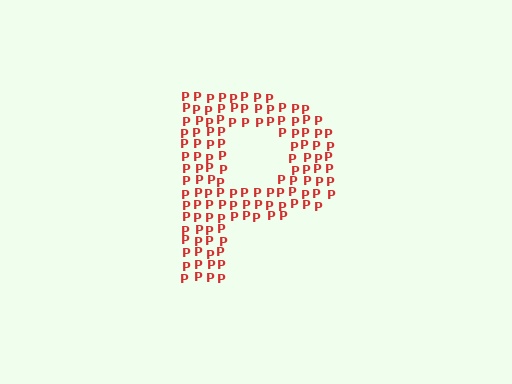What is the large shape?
The large shape is the letter P.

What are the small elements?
The small elements are letter P's.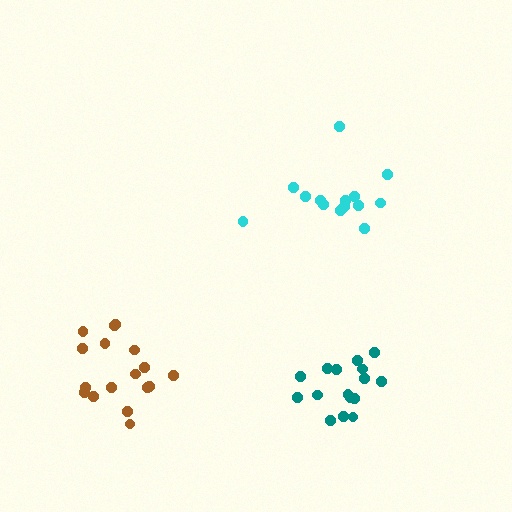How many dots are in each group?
Group 1: 17 dots, Group 2: 16 dots, Group 3: 14 dots (47 total).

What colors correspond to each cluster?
The clusters are colored: brown, teal, cyan.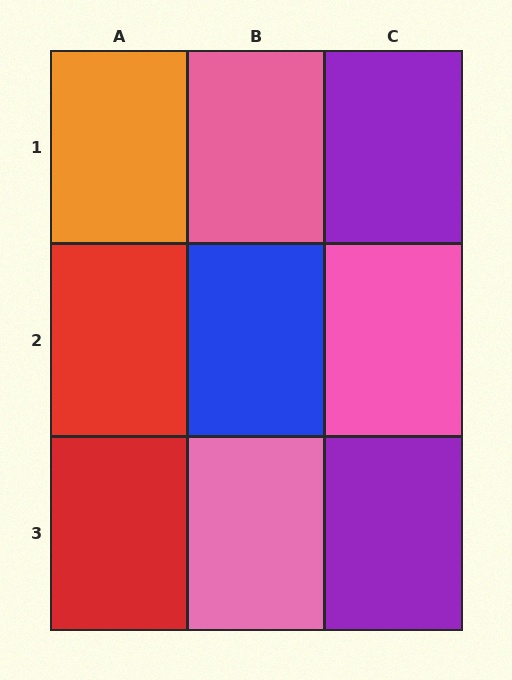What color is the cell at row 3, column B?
Pink.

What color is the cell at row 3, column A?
Red.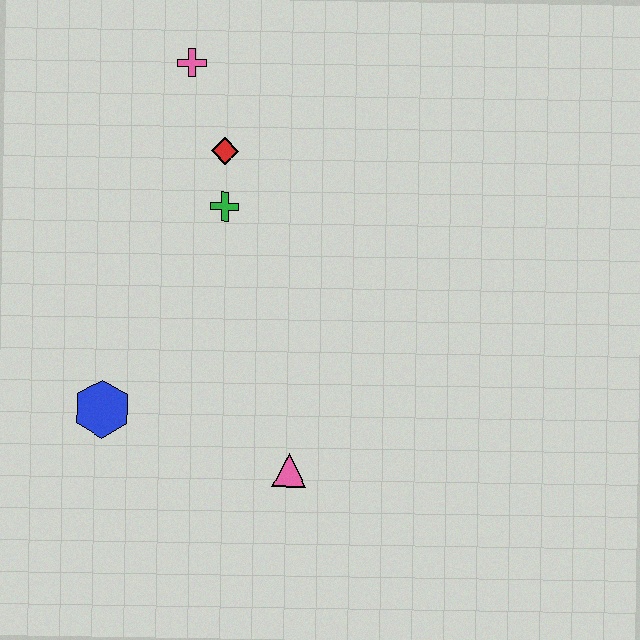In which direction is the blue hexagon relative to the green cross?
The blue hexagon is below the green cross.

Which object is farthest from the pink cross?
The pink triangle is farthest from the pink cross.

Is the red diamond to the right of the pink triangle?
No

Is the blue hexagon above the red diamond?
No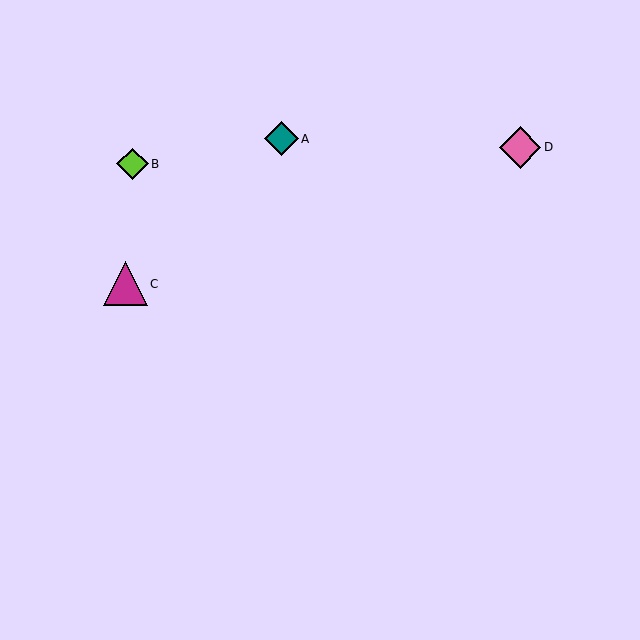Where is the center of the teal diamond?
The center of the teal diamond is at (281, 139).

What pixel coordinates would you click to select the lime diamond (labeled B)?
Click at (132, 164) to select the lime diamond B.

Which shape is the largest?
The magenta triangle (labeled C) is the largest.